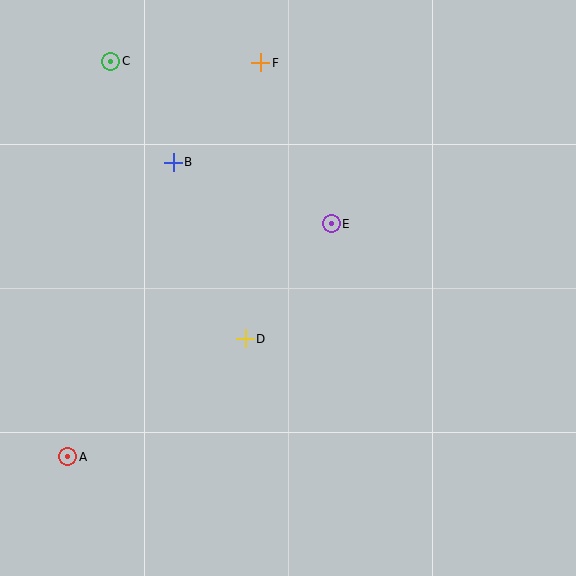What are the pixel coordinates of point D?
Point D is at (245, 339).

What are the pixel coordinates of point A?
Point A is at (68, 457).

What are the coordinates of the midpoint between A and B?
The midpoint between A and B is at (121, 309).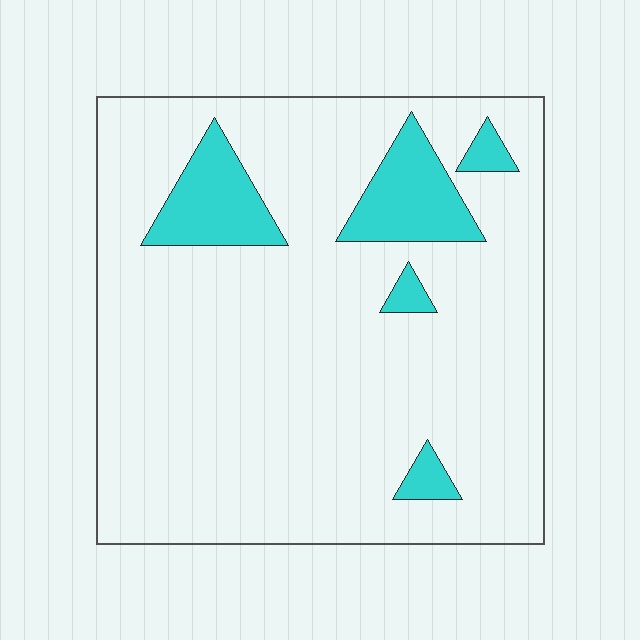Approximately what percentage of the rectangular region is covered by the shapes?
Approximately 15%.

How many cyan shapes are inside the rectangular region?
5.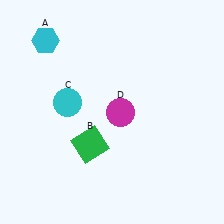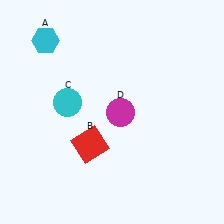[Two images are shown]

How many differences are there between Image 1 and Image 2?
There is 1 difference between the two images.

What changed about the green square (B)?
In Image 1, B is green. In Image 2, it changed to red.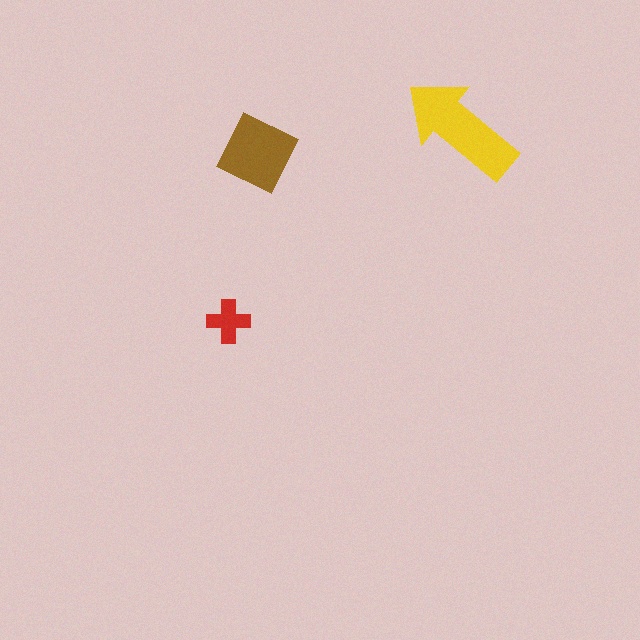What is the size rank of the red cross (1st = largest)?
3rd.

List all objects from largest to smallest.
The yellow arrow, the brown diamond, the red cross.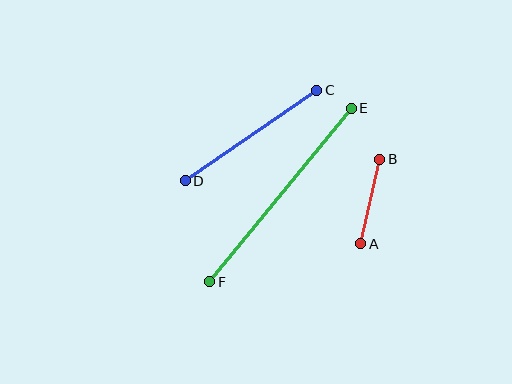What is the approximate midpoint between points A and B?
The midpoint is at approximately (370, 202) pixels.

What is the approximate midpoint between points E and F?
The midpoint is at approximately (281, 195) pixels.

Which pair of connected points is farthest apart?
Points E and F are farthest apart.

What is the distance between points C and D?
The distance is approximately 160 pixels.